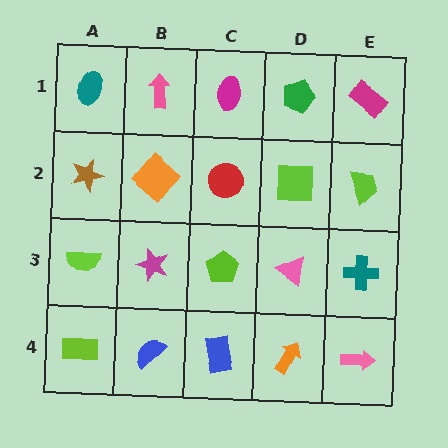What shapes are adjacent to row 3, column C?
A red circle (row 2, column C), a blue rectangle (row 4, column C), a magenta star (row 3, column B), a pink triangle (row 3, column D).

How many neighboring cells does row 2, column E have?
3.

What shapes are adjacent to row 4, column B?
A magenta star (row 3, column B), a lime rectangle (row 4, column A), a blue rectangle (row 4, column C).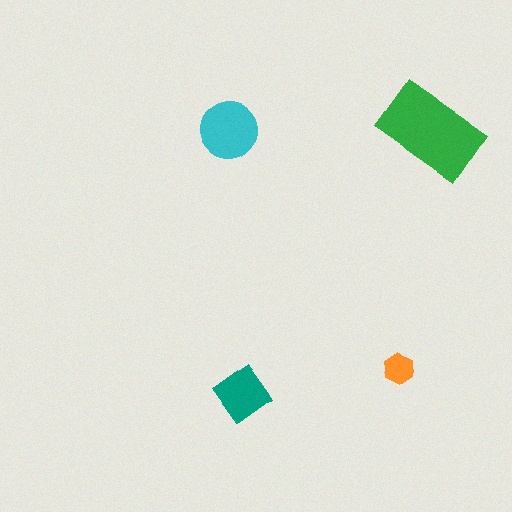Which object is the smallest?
The orange hexagon.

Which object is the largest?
The green rectangle.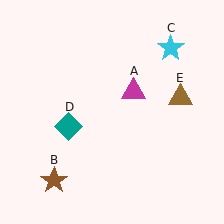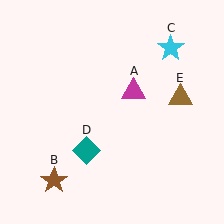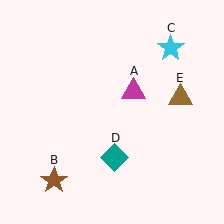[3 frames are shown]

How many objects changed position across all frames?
1 object changed position: teal diamond (object D).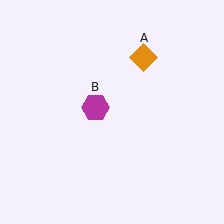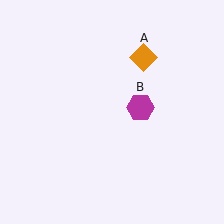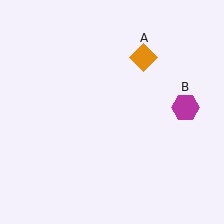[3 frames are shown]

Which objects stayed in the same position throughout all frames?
Orange diamond (object A) remained stationary.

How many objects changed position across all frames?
1 object changed position: magenta hexagon (object B).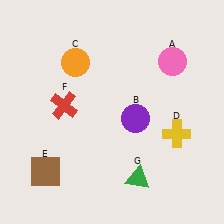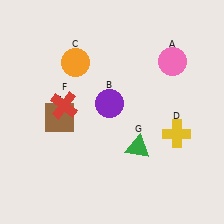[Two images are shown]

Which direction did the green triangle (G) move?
The green triangle (G) moved up.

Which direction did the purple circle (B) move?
The purple circle (B) moved left.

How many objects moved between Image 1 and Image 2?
3 objects moved between the two images.